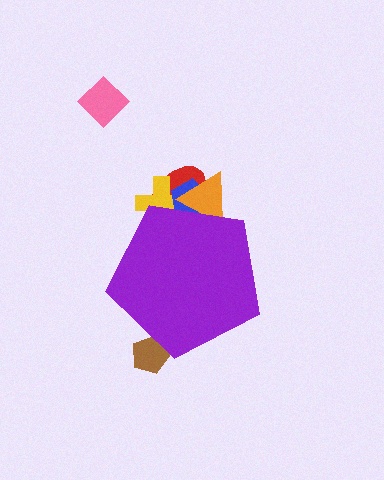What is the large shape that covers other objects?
A purple pentagon.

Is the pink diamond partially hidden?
No, the pink diamond is fully visible.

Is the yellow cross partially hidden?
Yes, the yellow cross is partially hidden behind the purple pentagon.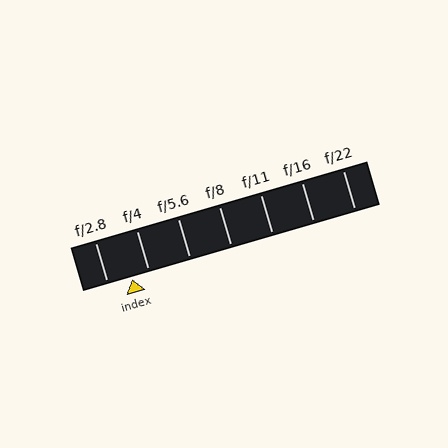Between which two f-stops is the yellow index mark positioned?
The index mark is between f/2.8 and f/4.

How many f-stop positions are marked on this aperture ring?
There are 7 f-stop positions marked.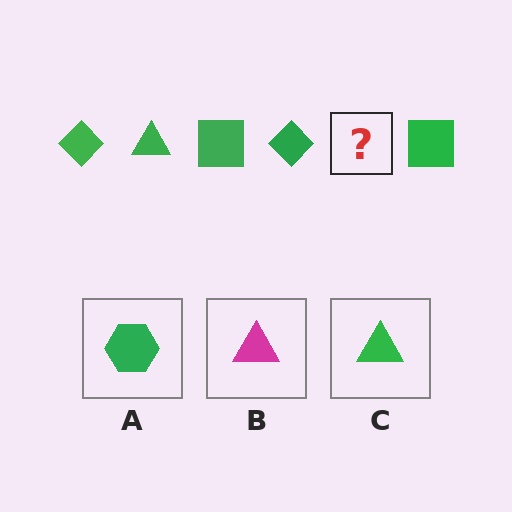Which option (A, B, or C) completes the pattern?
C.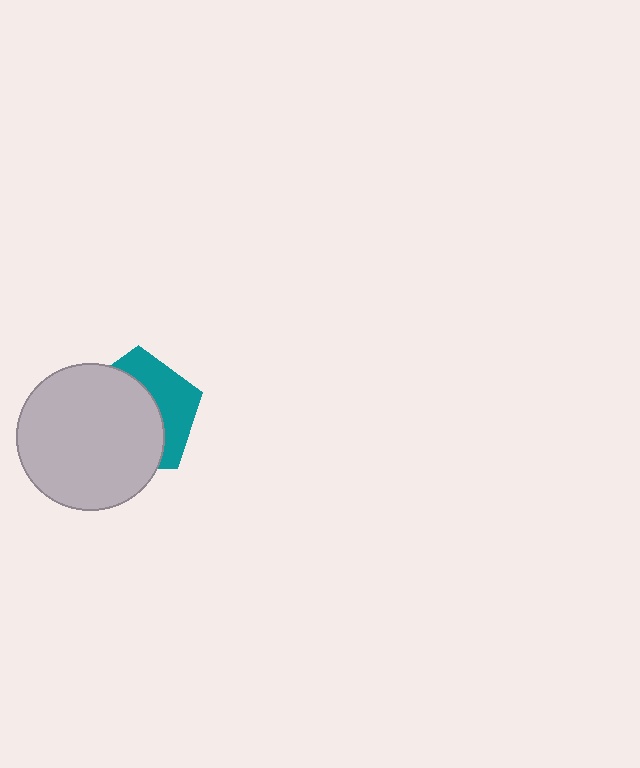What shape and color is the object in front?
The object in front is a light gray circle.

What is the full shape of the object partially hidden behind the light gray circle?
The partially hidden object is a teal pentagon.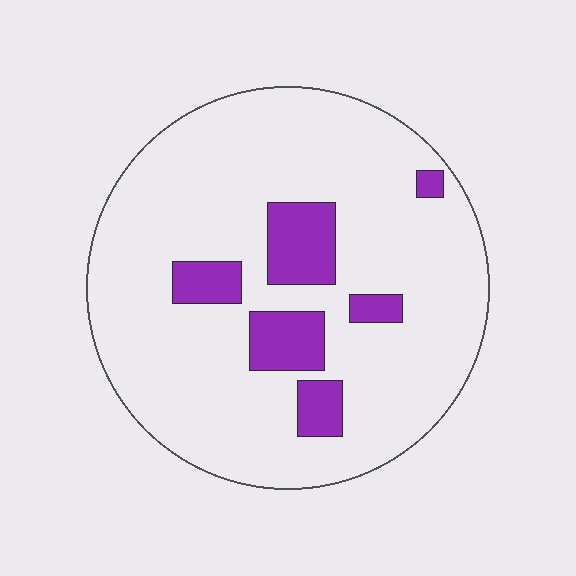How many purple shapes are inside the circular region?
6.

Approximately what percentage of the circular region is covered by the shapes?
Approximately 15%.